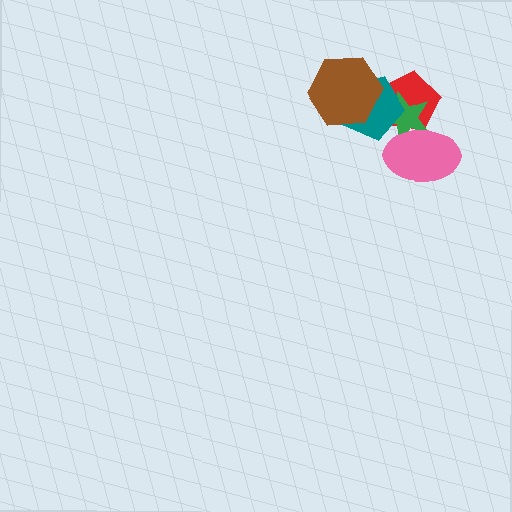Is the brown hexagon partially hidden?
No, no other shape covers it.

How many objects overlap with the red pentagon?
3 objects overlap with the red pentagon.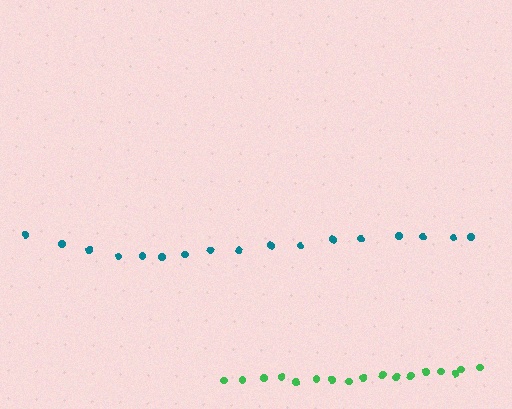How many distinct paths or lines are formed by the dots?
There are 2 distinct paths.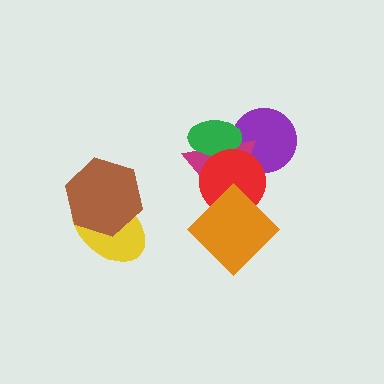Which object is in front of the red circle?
The orange diamond is in front of the red circle.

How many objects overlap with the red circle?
4 objects overlap with the red circle.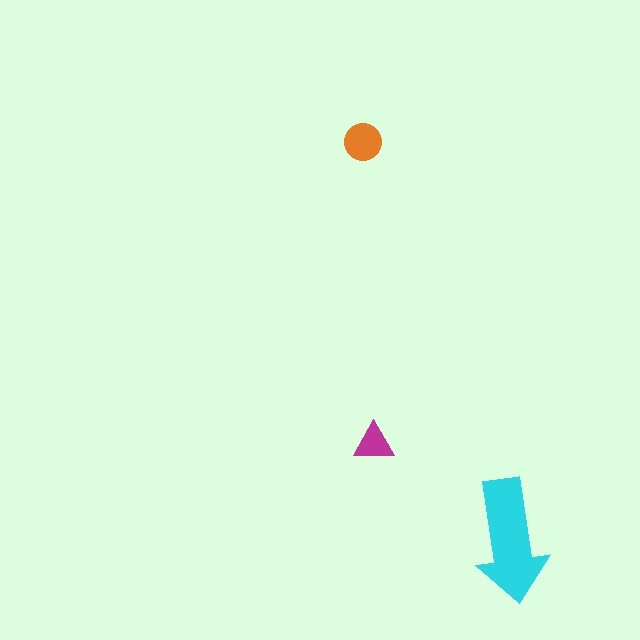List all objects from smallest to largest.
The magenta triangle, the orange circle, the cyan arrow.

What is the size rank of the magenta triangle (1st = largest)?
3rd.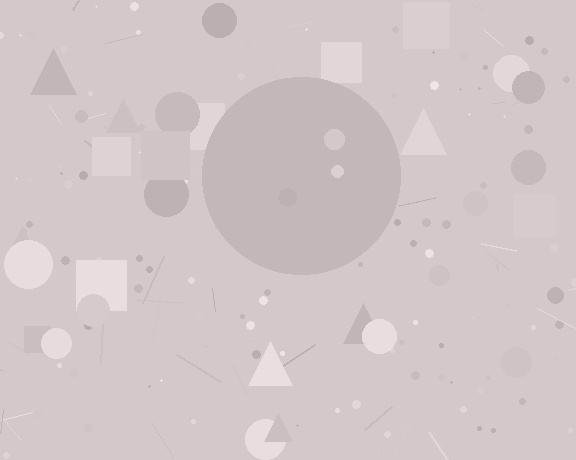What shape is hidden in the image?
A circle is hidden in the image.